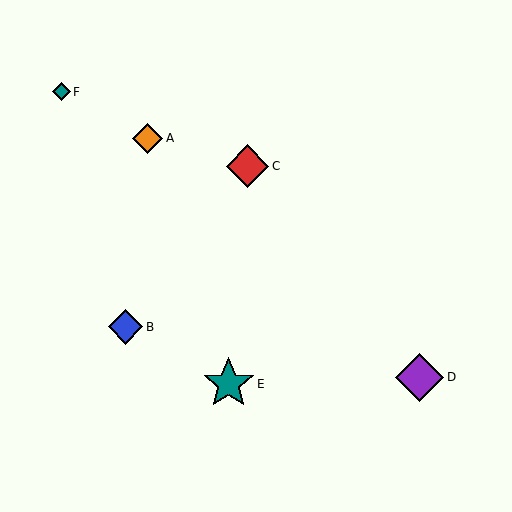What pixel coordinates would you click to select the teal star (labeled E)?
Click at (229, 384) to select the teal star E.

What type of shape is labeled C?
Shape C is a red diamond.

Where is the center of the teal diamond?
The center of the teal diamond is at (61, 92).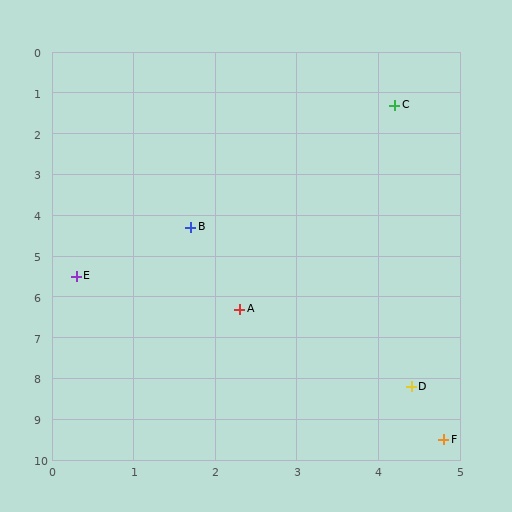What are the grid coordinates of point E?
Point E is at approximately (0.3, 5.5).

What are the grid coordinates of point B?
Point B is at approximately (1.7, 4.3).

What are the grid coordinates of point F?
Point F is at approximately (4.8, 9.5).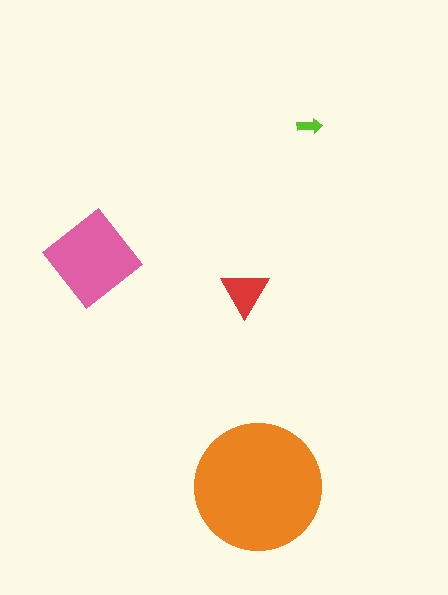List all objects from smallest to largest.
The lime arrow, the red triangle, the pink diamond, the orange circle.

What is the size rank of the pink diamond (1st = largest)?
2nd.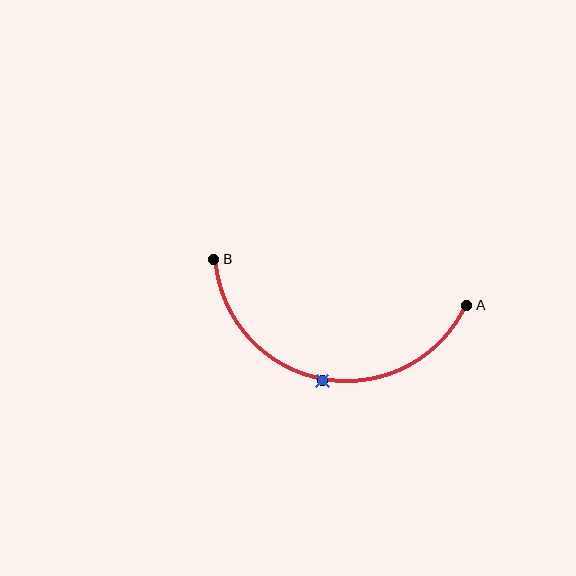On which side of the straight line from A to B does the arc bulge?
The arc bulges below the straight line connecting A and B.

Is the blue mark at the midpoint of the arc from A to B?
Yes. The blue mark lies on the arc at equal arc-length from both A and B — it is the arc midpoint.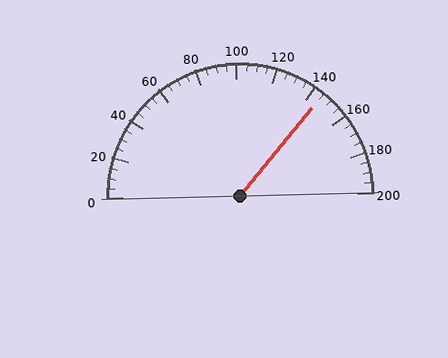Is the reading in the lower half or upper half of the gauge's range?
The reading is in the upper half of the range (0 to 200).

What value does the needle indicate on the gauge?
The needle indicates approximately 145.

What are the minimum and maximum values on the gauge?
The gauge ranges from 0 to 200.